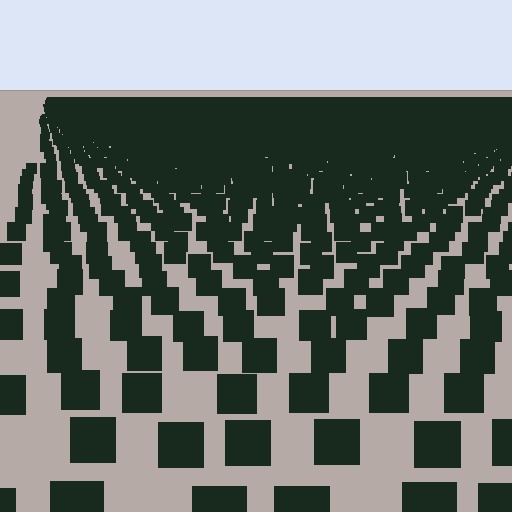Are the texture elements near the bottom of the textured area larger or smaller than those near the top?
Larger. Near the bottom, elements are closer to the viewer and appear at a bigger on-screen size.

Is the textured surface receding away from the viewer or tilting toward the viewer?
The surface is receding away from the viewer. Texture elements get smaller and denser toward the top.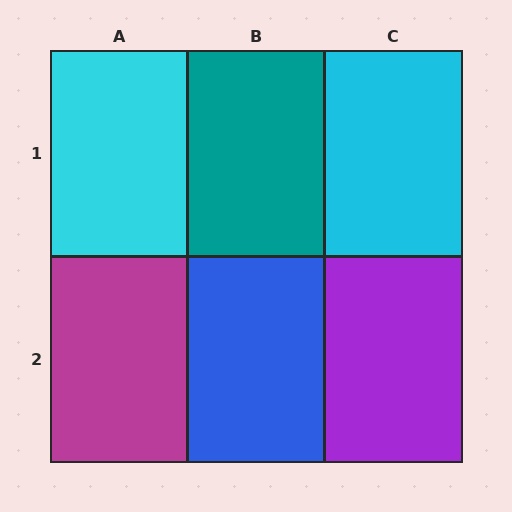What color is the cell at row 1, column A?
Cyan.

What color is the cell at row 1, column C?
Cyan.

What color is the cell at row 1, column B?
Teal.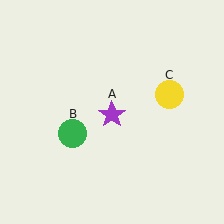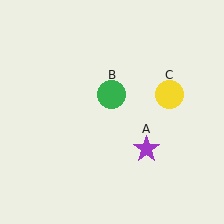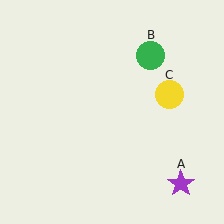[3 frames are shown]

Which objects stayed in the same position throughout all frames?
Yellow circle (object C) remained stationary.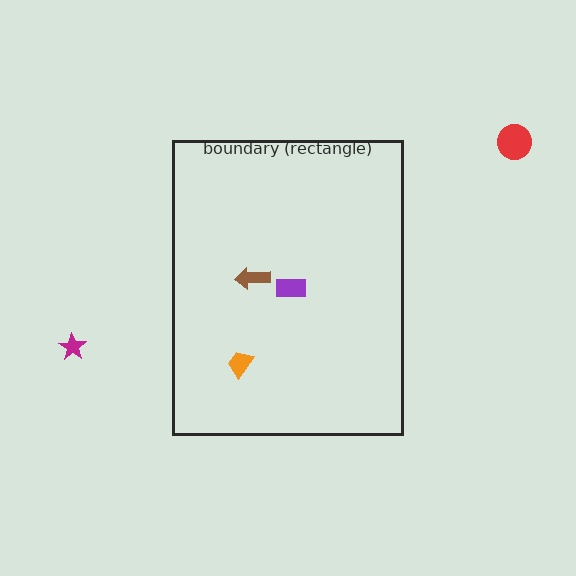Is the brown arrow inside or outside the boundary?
Inside.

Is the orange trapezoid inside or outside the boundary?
Inside.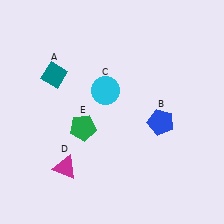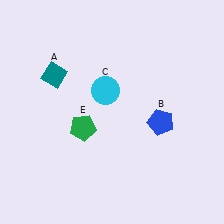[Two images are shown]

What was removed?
The magenta triangle (D) was removed in Image 2.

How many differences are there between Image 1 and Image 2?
There is 1 difference between the two images.